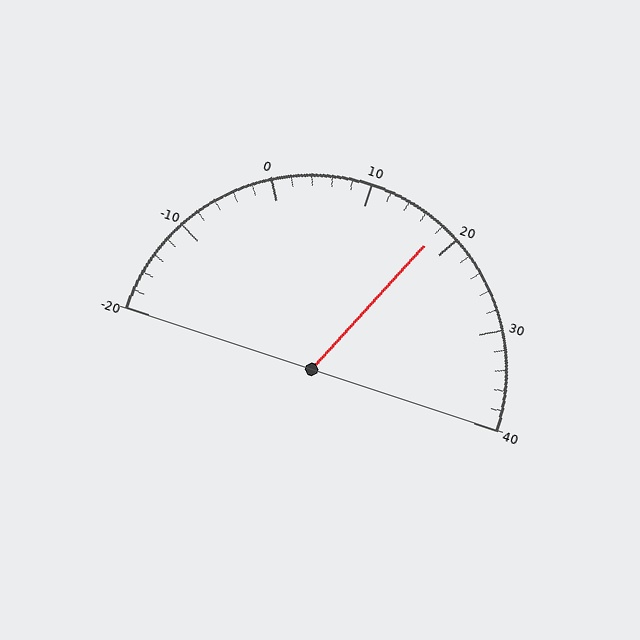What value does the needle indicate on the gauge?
The needle indicates approximately 18.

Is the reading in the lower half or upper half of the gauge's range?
The reading is in the upper half of the range (-20 to 40).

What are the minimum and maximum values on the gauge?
The gauge ranges from -20 to 40.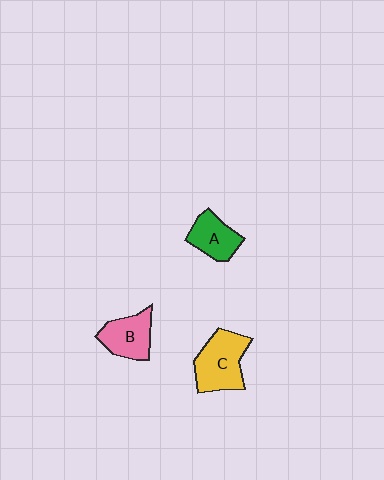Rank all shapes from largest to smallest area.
From largest to smallest: C (yellow), B (pink), A (green).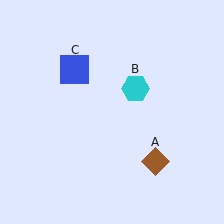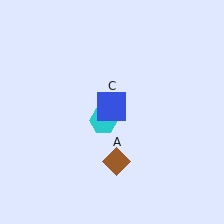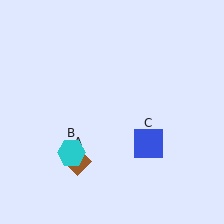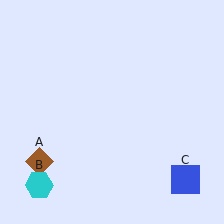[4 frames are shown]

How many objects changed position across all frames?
3 objects changed position: brown diamond (object A), cyan hexagon (object B), blue square (object C).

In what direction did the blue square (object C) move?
The blue square (object C) moved down and to the right.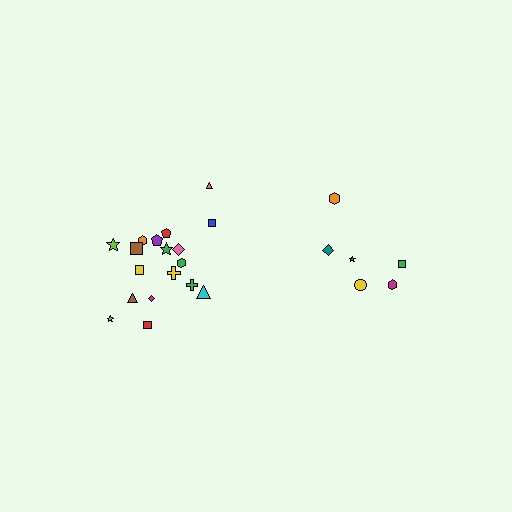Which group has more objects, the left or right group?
The left group.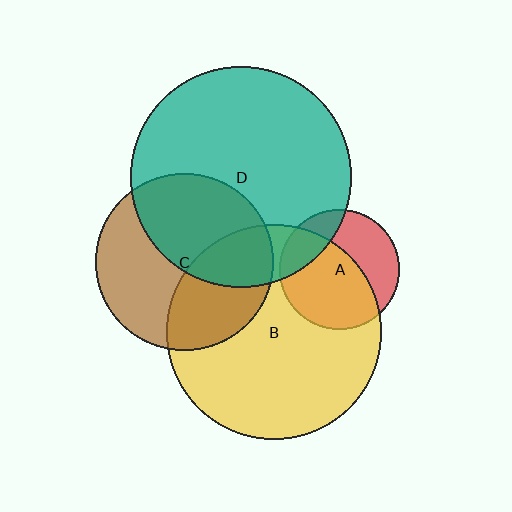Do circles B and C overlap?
Yes.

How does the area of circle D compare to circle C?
Approximately 1.5 times.